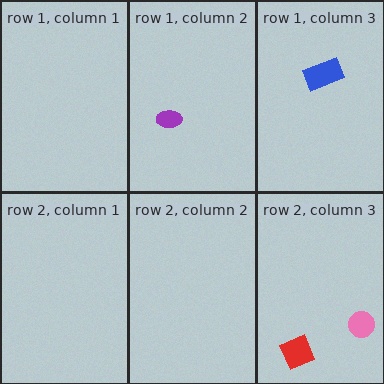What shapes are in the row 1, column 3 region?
The blue rectangle.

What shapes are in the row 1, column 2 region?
The purple ellipse.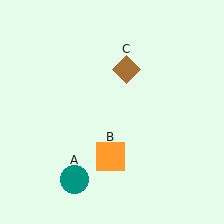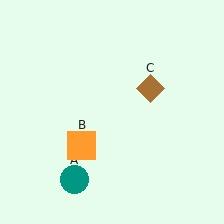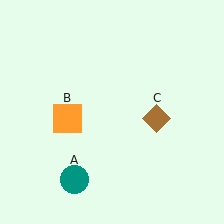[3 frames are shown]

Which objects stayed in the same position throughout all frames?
Teal circle (object A) remained stationary.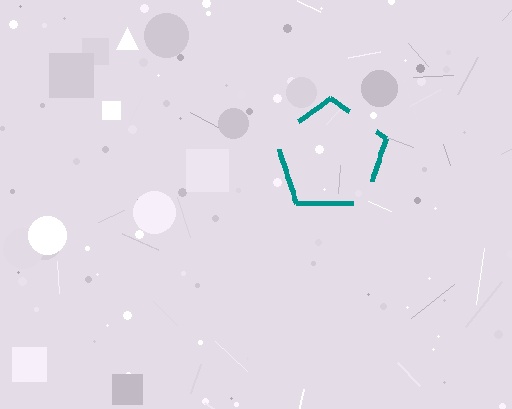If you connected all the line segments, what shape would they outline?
They would outline a pentagon.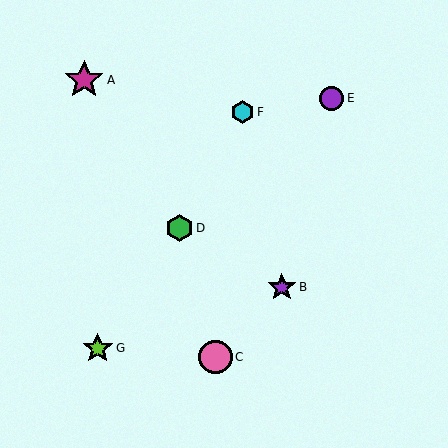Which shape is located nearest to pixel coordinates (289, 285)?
The purple star (labeled B) at (282, 287) is nearest to that location.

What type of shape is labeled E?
Shape E is a purple circle.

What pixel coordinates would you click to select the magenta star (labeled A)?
Click at (84, 80) to select the magenta star A.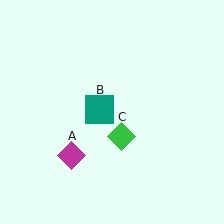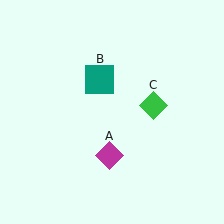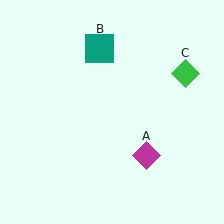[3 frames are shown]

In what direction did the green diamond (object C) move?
The green diamond (object C) moved up and to the right.